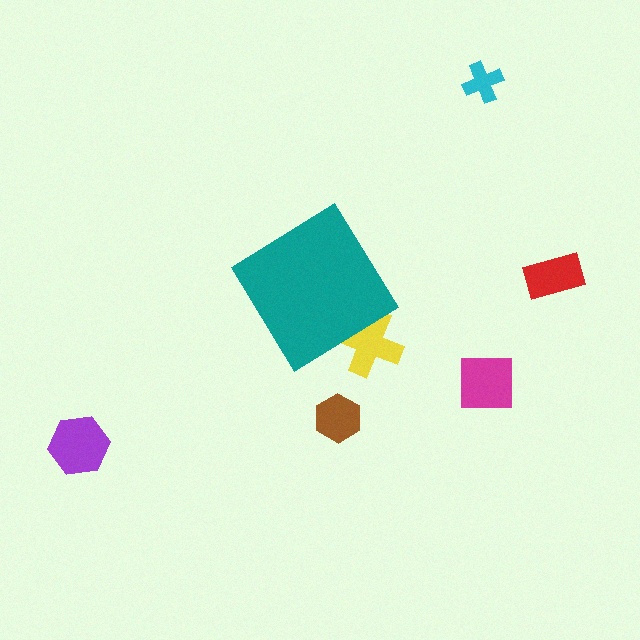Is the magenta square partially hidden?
No, the magenta square is fully visible.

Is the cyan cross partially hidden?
No, the cyan cross is fully visible.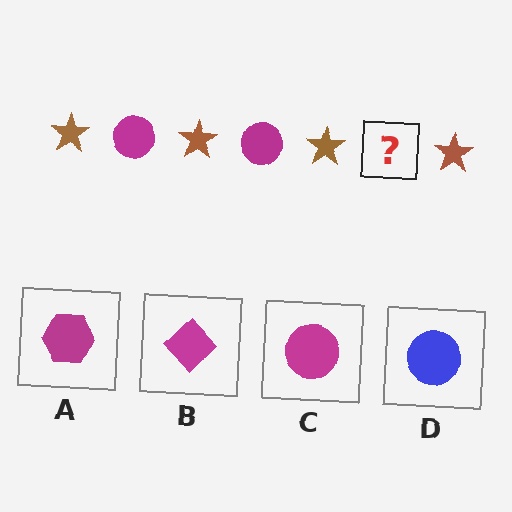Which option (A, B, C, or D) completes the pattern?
C.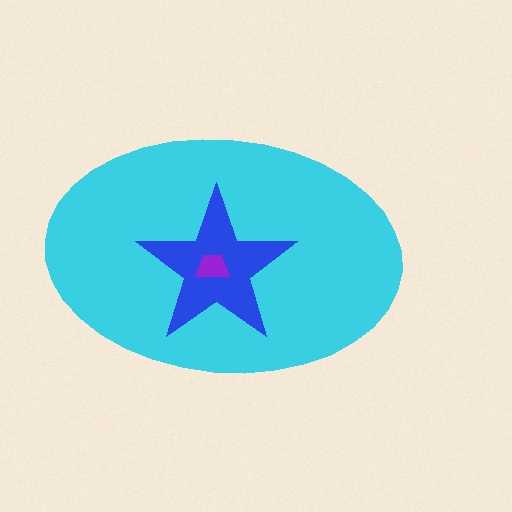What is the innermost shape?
The purple trapezoid.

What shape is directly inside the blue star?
The purple trapezoid.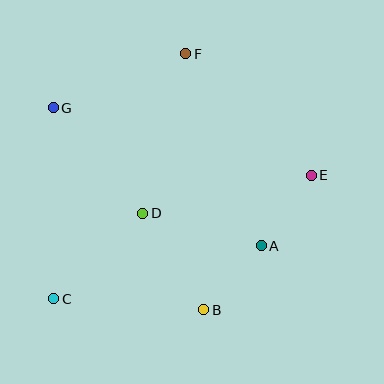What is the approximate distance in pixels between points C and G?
The distance between C and G is approximately 191 pixels.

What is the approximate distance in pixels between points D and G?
The distance between D and G is approximately 138 pixels.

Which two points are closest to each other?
Points A and B are closest to each other.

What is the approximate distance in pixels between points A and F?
The distance between A and F is approximately 206 pixels.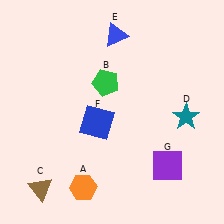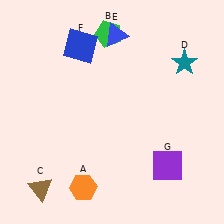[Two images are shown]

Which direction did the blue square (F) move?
The blue square (F) moved up.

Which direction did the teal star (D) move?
The teal star (D) moved up.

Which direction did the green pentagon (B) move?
The green pentagon (B) moved up.